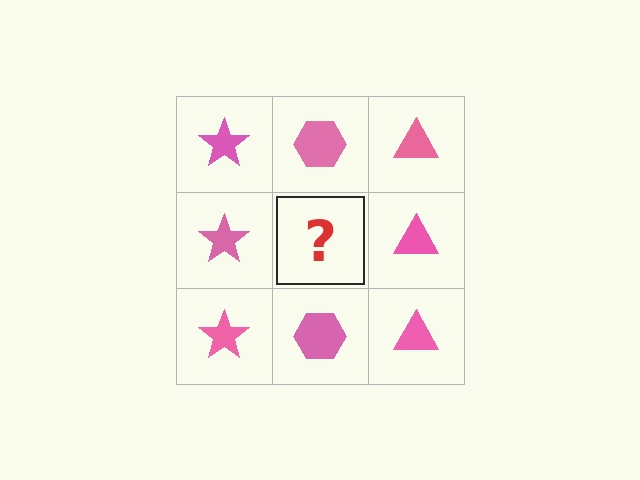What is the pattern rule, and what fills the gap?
The rule is that each column has a consistent shape. The gap should be filled with a pink hexagon.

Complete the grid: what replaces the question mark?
The question mark should be replaced with a pink hexagon.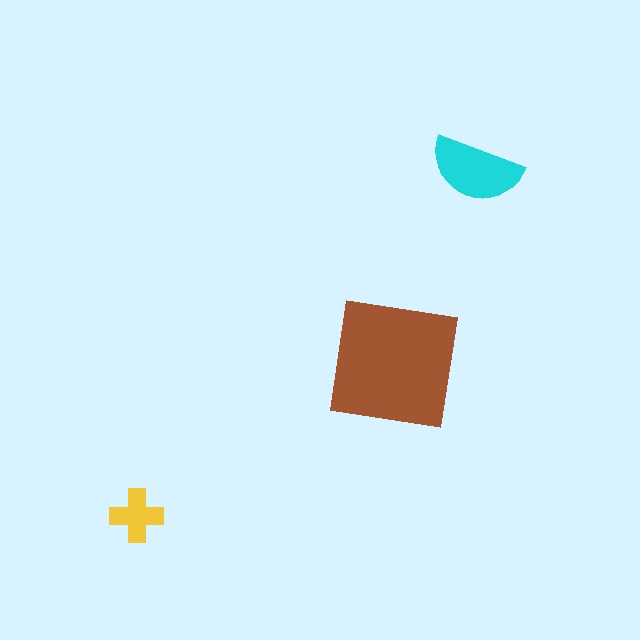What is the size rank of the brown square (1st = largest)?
1st.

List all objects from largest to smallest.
The brown square, the cyan semicircle, the yellow cross.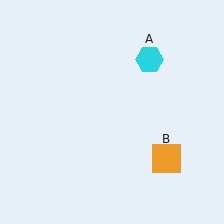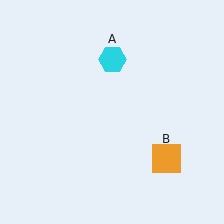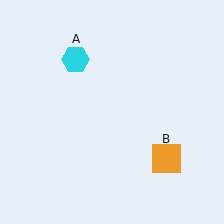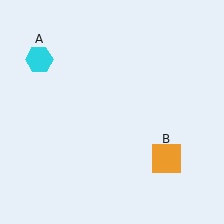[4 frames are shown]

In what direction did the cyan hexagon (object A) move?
The cyan hexagon (object A) moved left.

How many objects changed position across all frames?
1 object changed position: cyan hexagon (object A).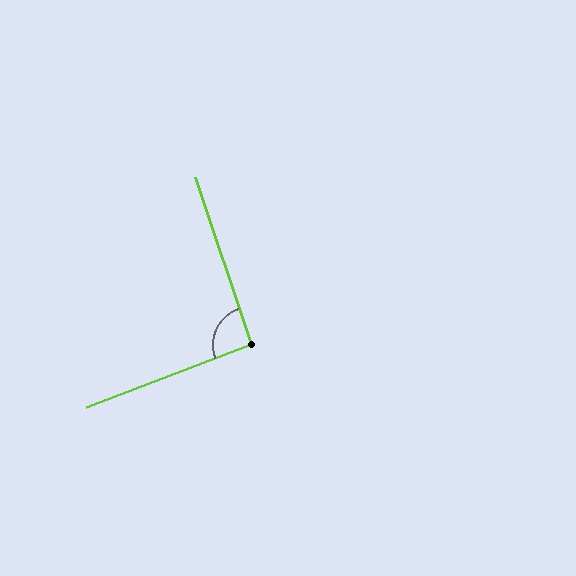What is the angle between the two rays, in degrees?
Approximately 92 degrees.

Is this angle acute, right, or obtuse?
It is approximately a right angle.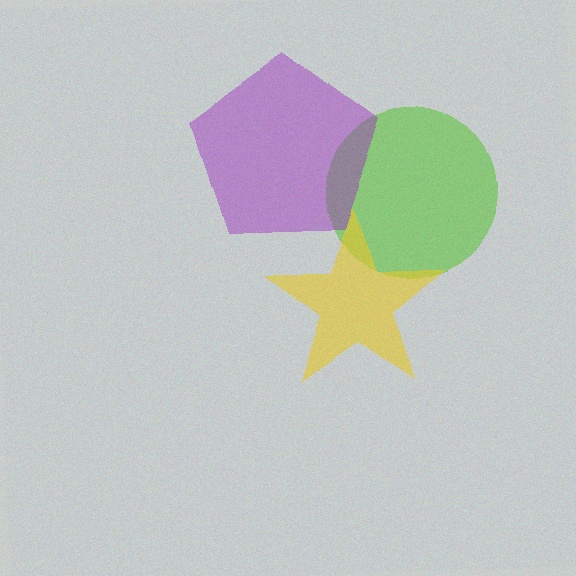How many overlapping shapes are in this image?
There are 3 overlapping shapes in the image.